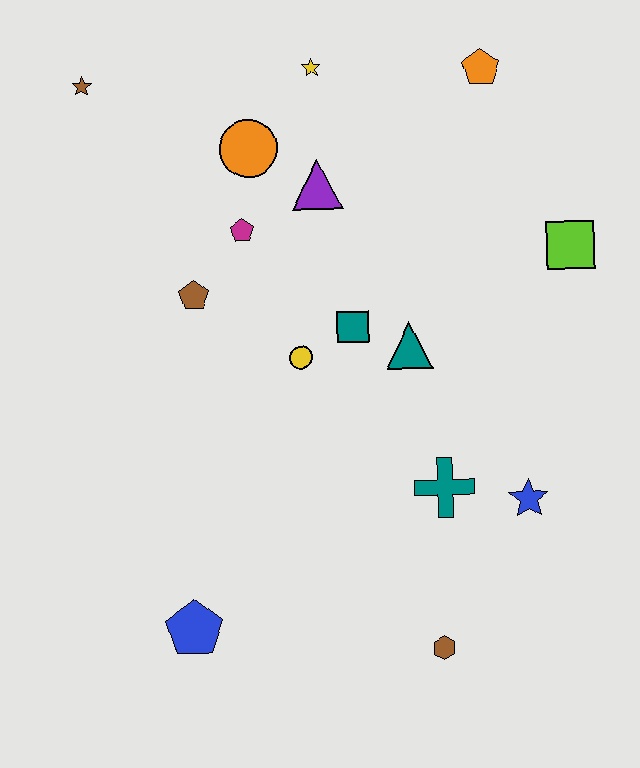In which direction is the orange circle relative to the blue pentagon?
The orange circle is above the blue pentagon.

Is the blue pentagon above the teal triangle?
No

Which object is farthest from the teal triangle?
The brown star is farthest from the teal triangle.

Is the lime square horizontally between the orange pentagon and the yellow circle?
No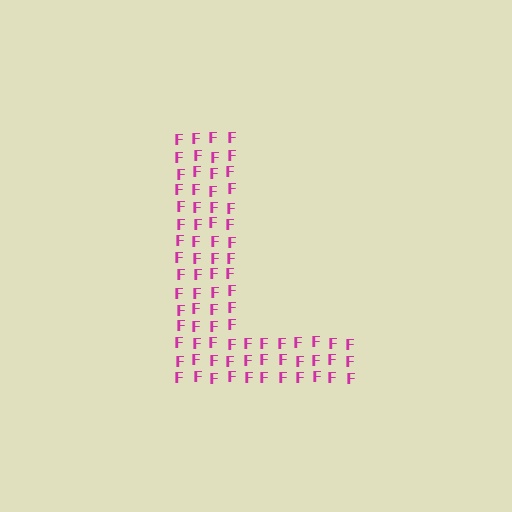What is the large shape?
The large shape is the letter L.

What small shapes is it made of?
It is made of small letter F's.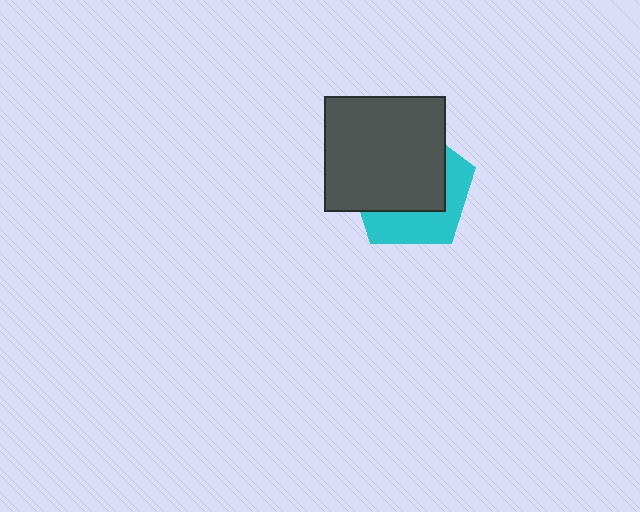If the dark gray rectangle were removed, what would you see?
You would see the complete cyan pentagon.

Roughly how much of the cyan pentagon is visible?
A small part of it is visible (roughly 39%).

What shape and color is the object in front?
The object in front is a dark gray rectangle.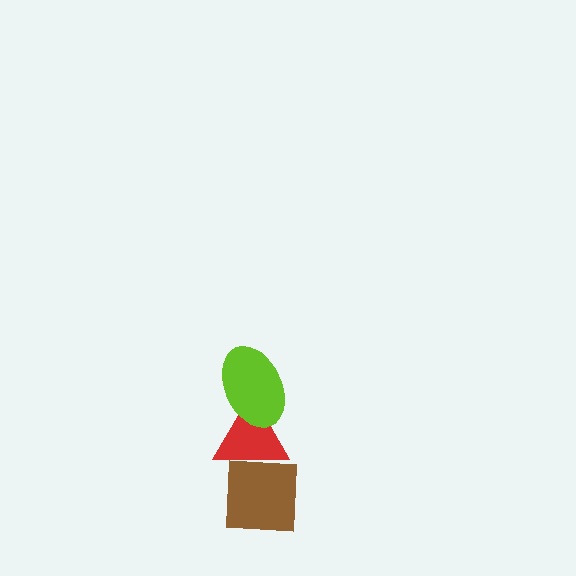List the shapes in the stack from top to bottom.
From top to bottom: the lime ellipse, the red triangle, the brown square.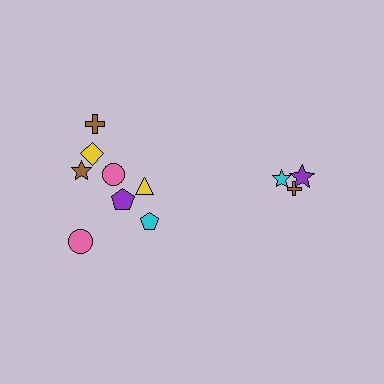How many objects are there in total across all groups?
There are 11 objects.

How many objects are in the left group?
There are 8 objects.